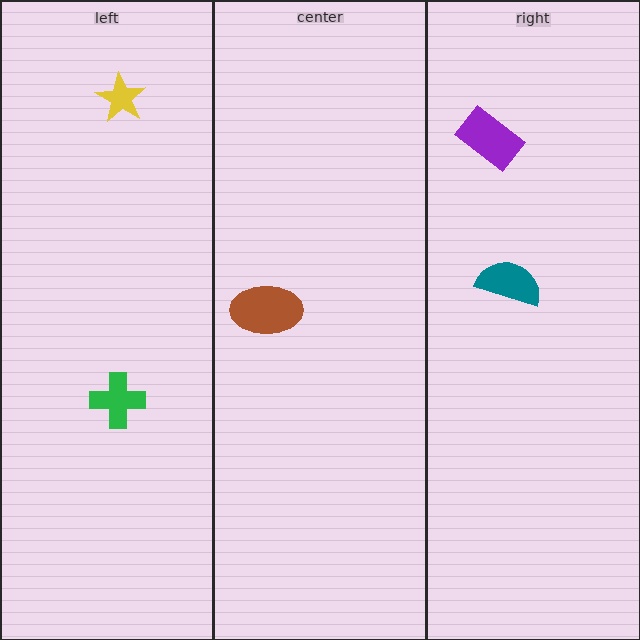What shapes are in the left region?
The green cross, the yellow star.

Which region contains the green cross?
The left region.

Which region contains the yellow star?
The left region.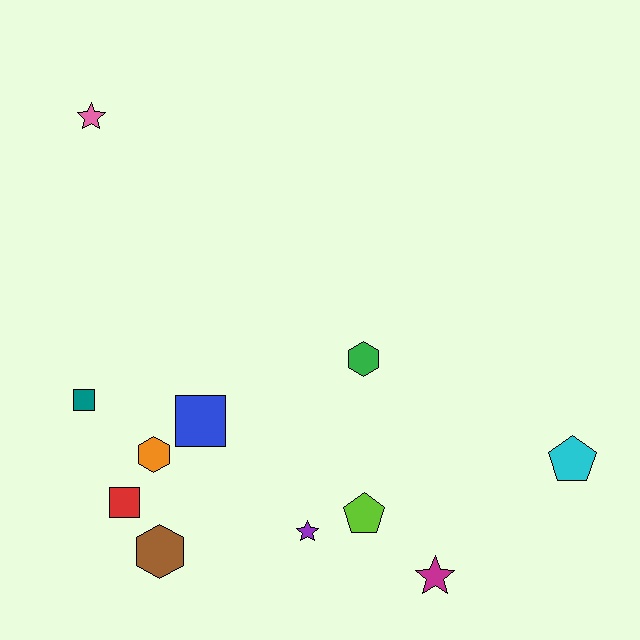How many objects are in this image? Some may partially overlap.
There are 11 objects.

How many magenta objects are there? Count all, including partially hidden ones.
There is 1 magenta object.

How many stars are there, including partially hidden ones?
There are 3 stars.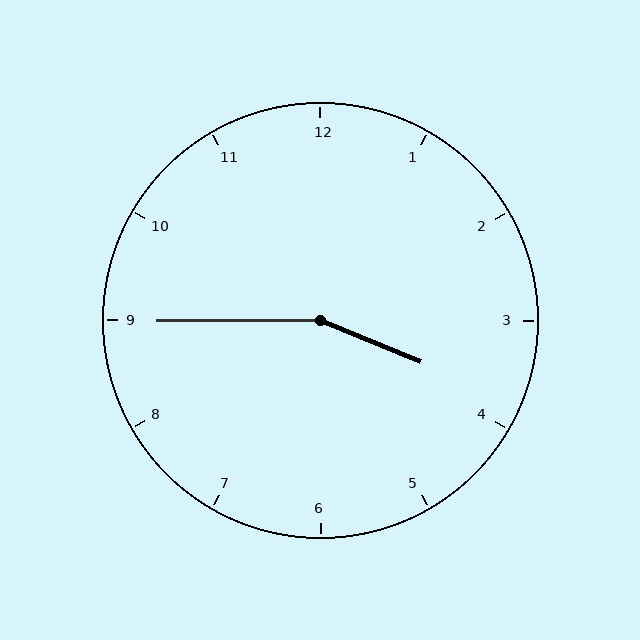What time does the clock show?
3:45.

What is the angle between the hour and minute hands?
Approximately 158 degrees.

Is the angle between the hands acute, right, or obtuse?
It is obtuse.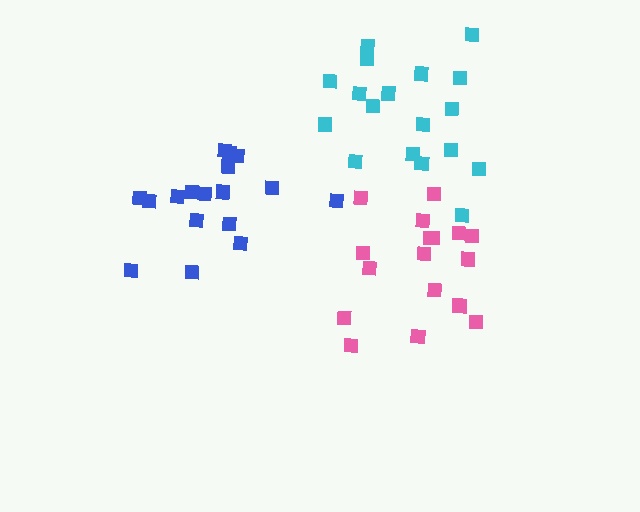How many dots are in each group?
Group 1: 17 dots, Group 2: 17 dots, Group 3: 19 dots (53 total).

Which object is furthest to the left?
The blue cluster is leftmost.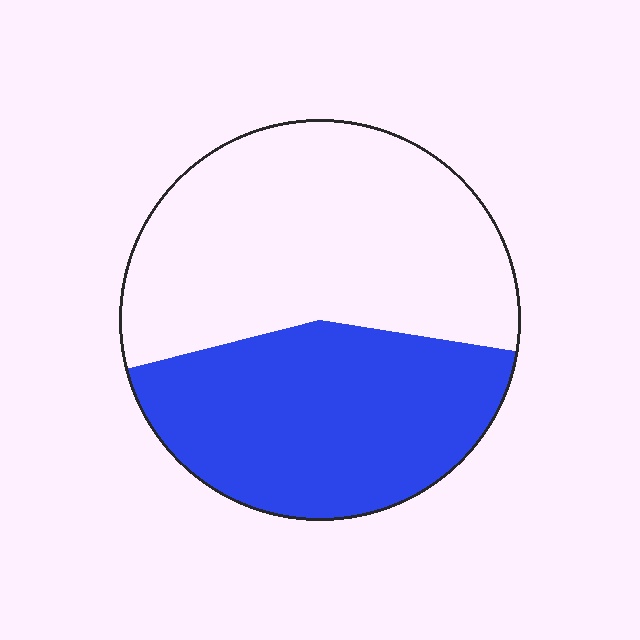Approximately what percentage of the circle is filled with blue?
Approximately 45%.